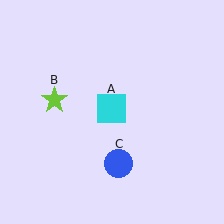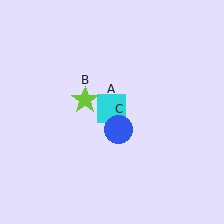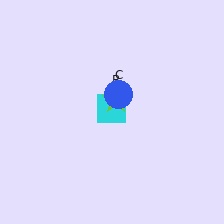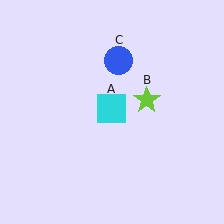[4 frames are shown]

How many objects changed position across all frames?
2 objects changed position: lime star (object B), blue circle (object C).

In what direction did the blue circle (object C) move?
The blue circle (object C) moved up.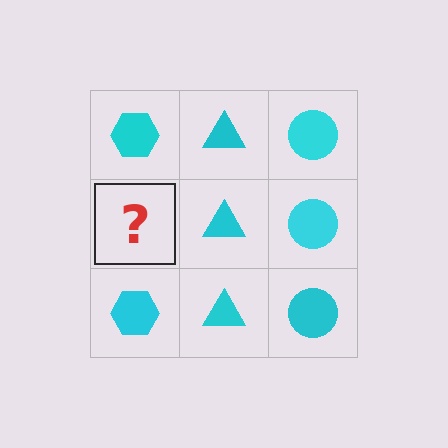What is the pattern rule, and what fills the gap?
The rule is that each column has a consistent shape. The gap should be filled with a cyan hexagon.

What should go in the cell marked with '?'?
The missing cell should contain a cyan hexagon.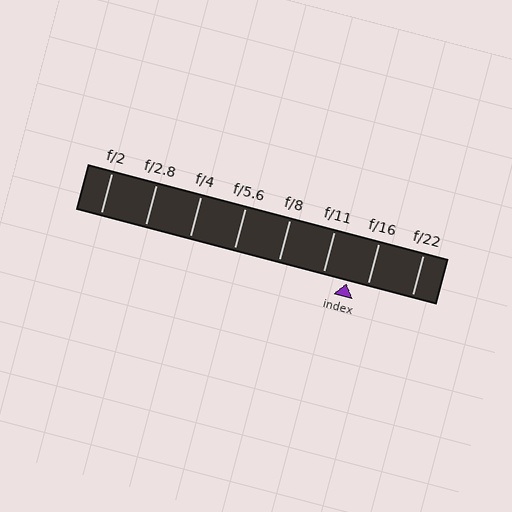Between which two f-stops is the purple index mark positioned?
The index mark is between f/11 and f/16.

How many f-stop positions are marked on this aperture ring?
There are 8 f-stop positions marked.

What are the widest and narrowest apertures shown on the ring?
The widest aperture shown is f/2 and the narrowest is f/22.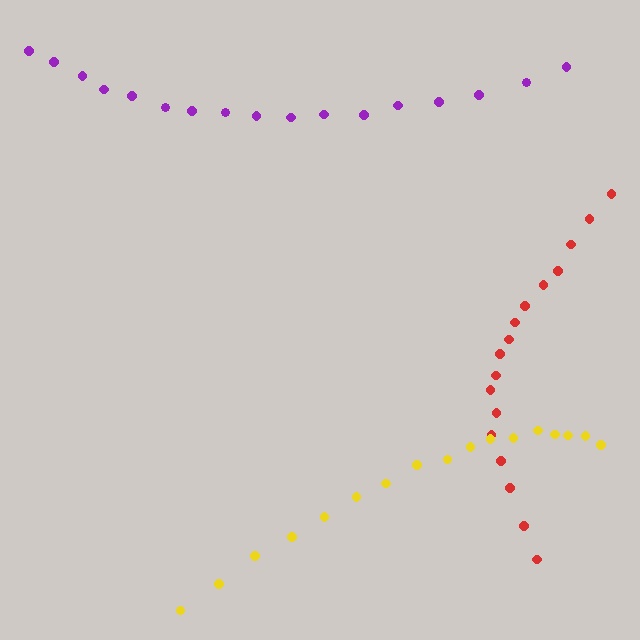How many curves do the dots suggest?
There are 3 distinct paths.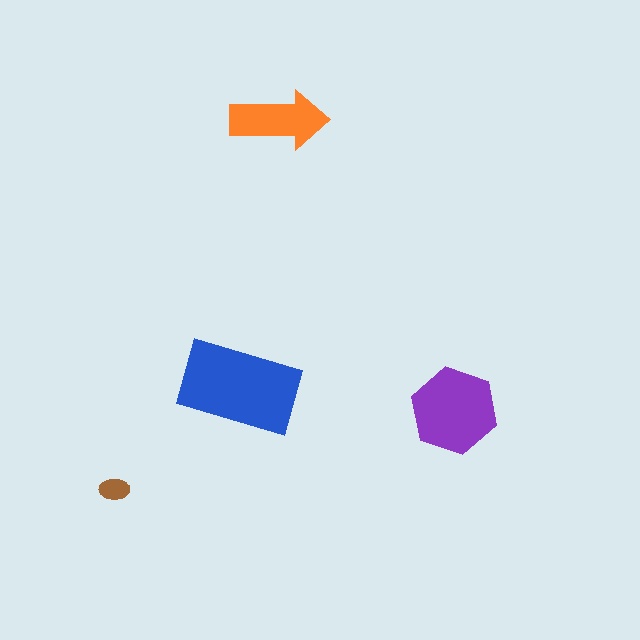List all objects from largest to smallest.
The blue rectangle, the purple hexagon, the orange arrow, the brown ellipse.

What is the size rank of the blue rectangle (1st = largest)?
1st.